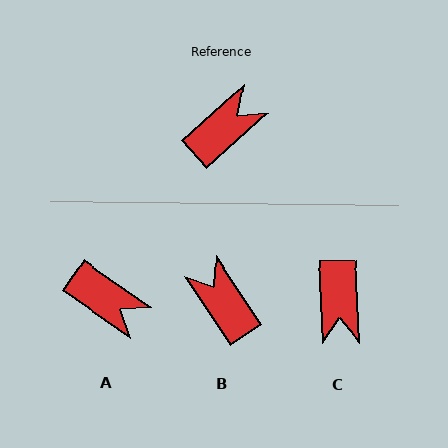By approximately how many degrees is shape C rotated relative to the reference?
Approximately 129 degrees clockwise.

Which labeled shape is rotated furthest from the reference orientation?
C, about 129 degrees away.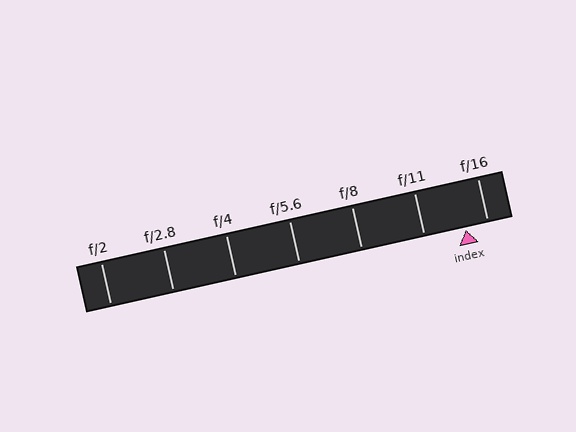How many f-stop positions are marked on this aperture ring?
There are 7 f-stop positions marked.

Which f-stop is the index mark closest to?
The index mark is closest to f/16.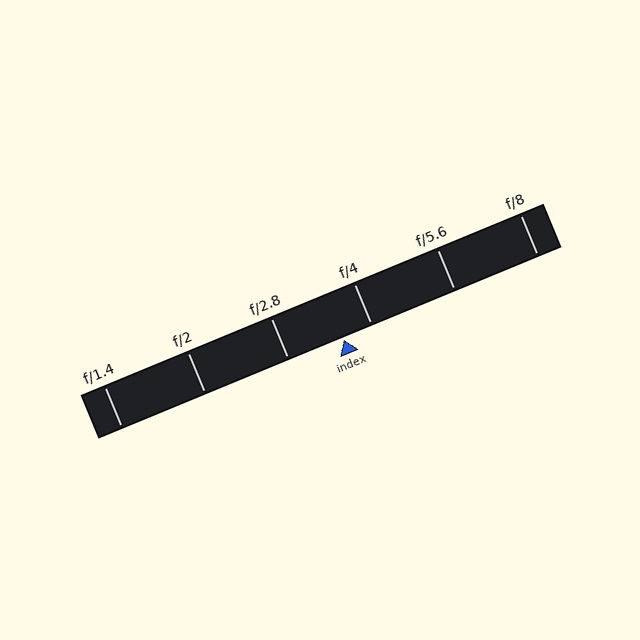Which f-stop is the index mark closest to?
The index mark is closest to f/4.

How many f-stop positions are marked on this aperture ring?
There are 6 f-stop positions marked.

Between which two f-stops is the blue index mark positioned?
The index mark is between f/2.8 and f/4.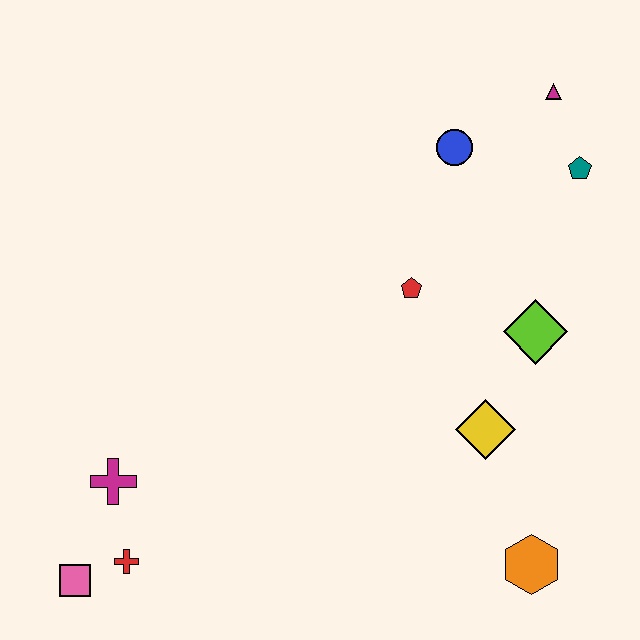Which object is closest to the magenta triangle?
The teal pentagon is closest to the magenta triangle.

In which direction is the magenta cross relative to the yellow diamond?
The magenta cross is to the left of the yellow diamond.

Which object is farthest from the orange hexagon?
The magenta triangle is farthest from the orange hexagon.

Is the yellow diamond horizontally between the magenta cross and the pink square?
No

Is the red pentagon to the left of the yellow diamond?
Yes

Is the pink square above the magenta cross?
No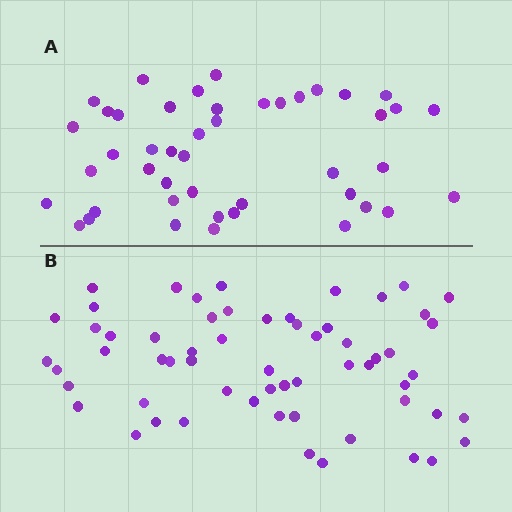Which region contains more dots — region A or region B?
Region B (the bottom region) has more dots.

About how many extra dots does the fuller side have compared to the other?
Region B has approximately 15 more dots than region A.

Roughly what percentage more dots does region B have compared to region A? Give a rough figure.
About 35% more.